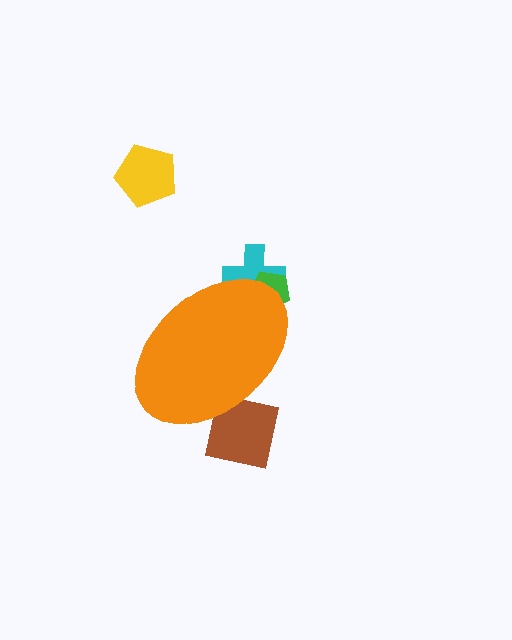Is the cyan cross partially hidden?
Yes, the cyan cross is partially hidden behind the orange ellipse.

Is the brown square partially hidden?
Yes, the brown square is partially hidden behind the orange ellipse.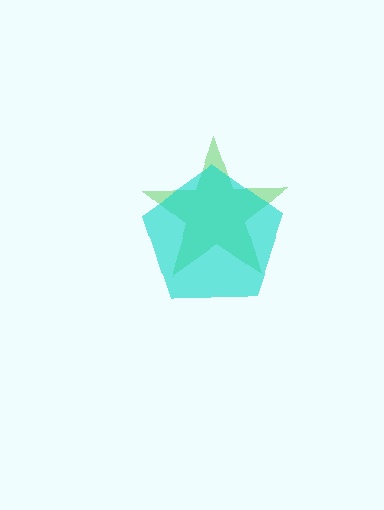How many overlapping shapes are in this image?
There are 2 overlapping shapes in the image.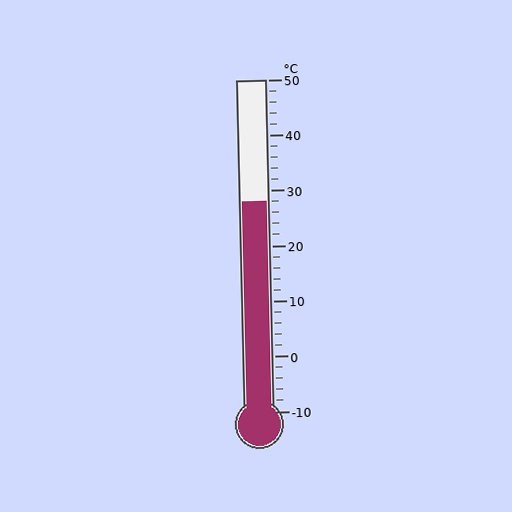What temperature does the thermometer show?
The thermometer shows approximately 28°C.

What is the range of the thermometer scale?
The thermometer scale ranges from -10°C to 50°C.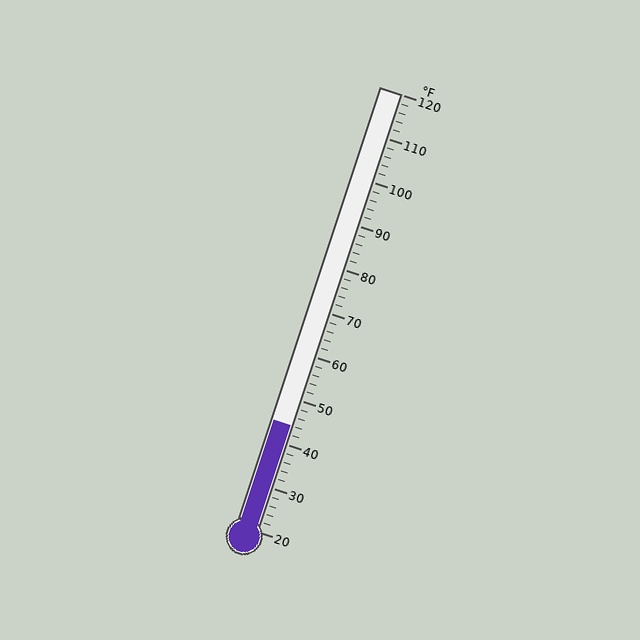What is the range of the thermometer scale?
The thermometer scale ranges from 20°F to 120°F.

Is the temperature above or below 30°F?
The temperature is above 30°F.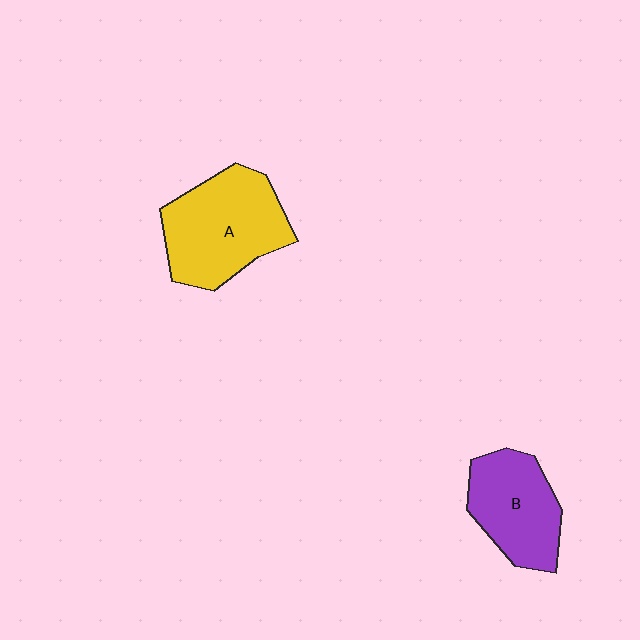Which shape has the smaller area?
Shape B (purple).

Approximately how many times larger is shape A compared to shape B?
Approximately 1.3 times.